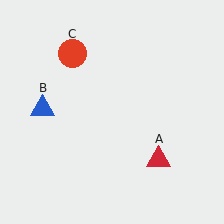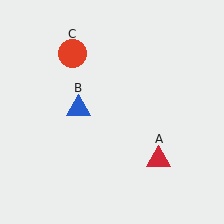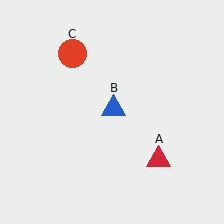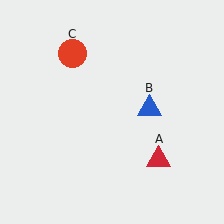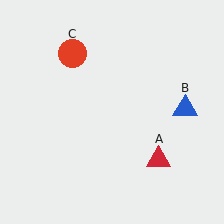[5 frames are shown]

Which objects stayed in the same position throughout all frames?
Red triangle (object A) and red circle (object C) remained stationary.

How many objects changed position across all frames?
1 object changed position: blue triangle (object B).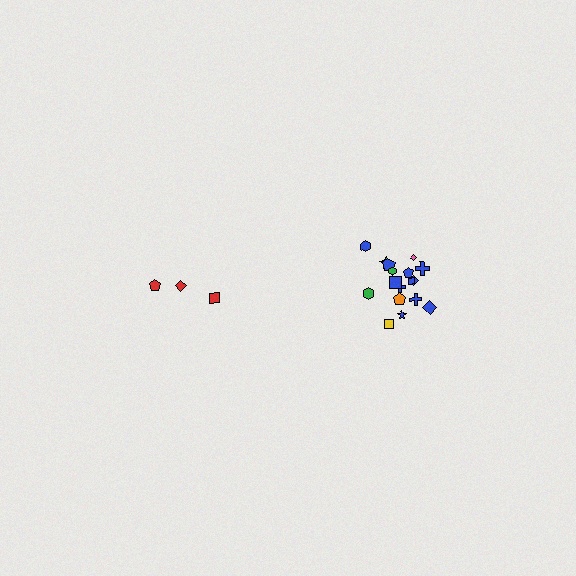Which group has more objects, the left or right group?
The right group.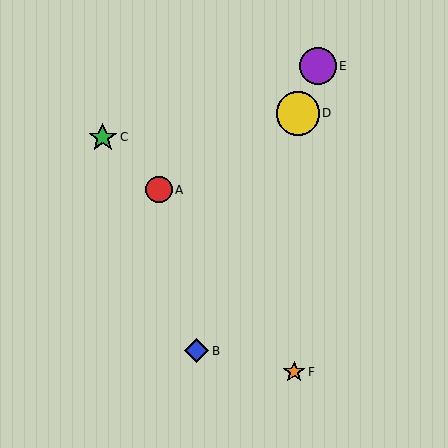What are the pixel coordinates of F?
Object F is at (294, 372).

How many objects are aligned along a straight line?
3 objects (B, D, E) are aligned along a straight line.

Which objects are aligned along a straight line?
Objects B, D, E are aligned along a straight line.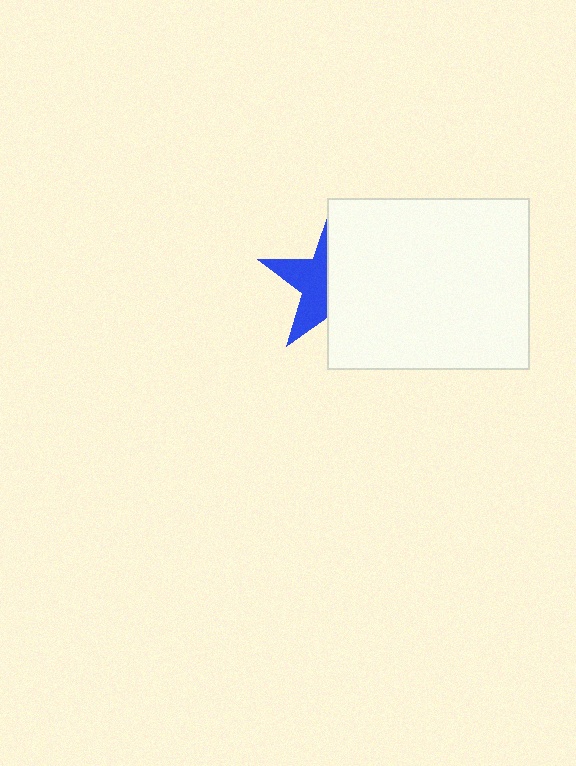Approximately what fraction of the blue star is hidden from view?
Roughly 56% of the blue star is hidden behind the white rectangle.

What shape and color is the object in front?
The object in front is a white rectangle.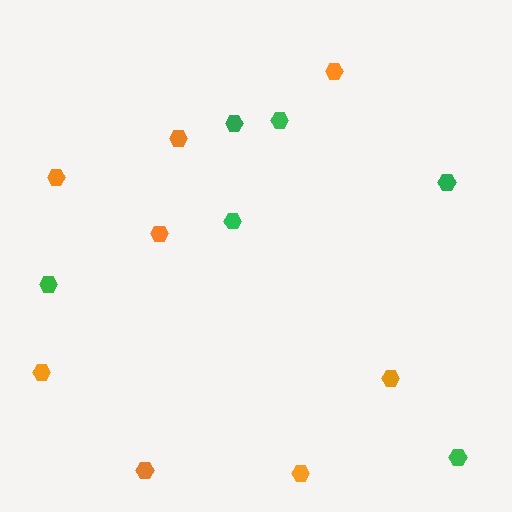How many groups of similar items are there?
There are 2 groups: one group of orange hexagons (8) and one group of green hexagons (6).